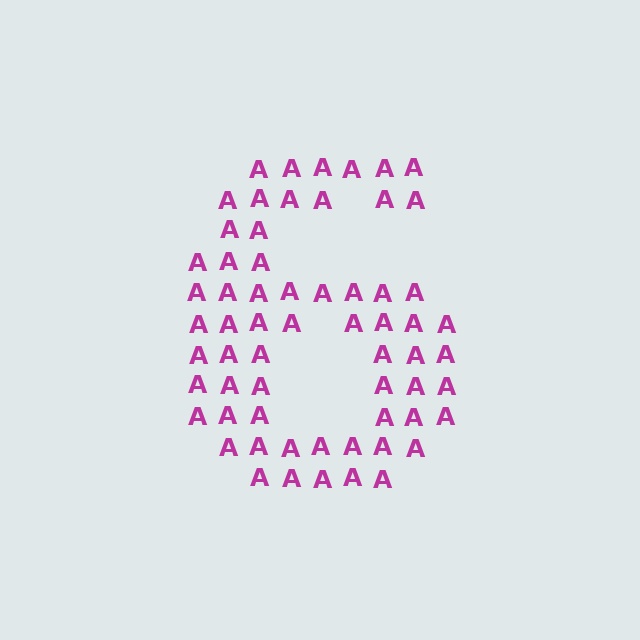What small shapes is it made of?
It is made of small letter A's.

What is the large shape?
The large shape is the digit 6.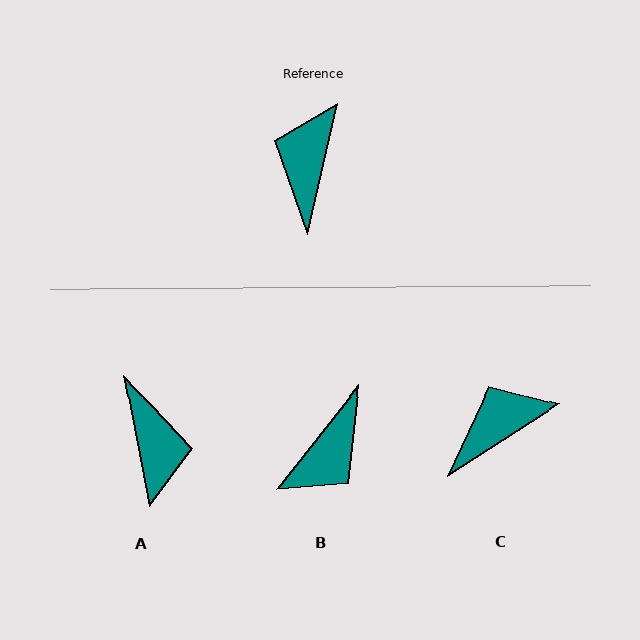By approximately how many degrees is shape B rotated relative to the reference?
Approximately 155 degrees counter-clockwise.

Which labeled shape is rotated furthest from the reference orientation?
A, about 156 degrees away.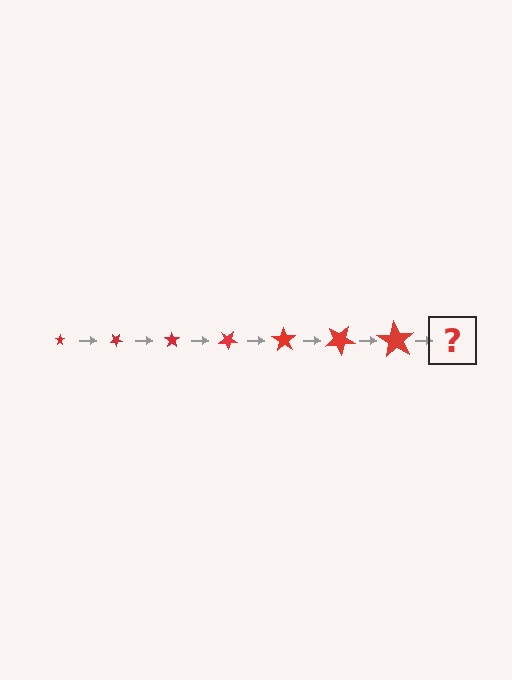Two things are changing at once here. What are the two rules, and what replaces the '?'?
The two rules are that the star grows larger each step and it rotates 35 degrees each step. The '?' should be a star, larger than the previous one and rotated 245 degrees from the start.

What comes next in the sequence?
The next element should be a star, larger than the previous one and rotated 245 degrees from the start.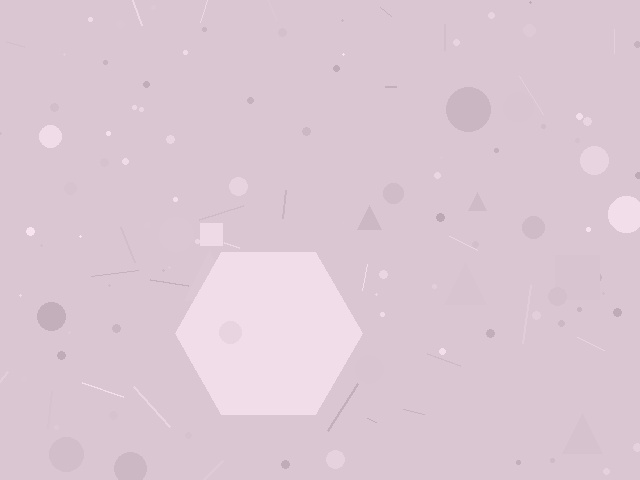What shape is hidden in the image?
A hexagon is hidden in the image.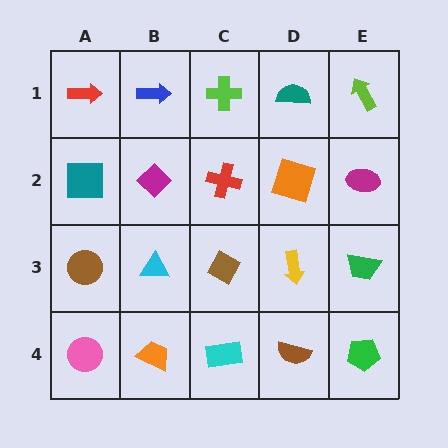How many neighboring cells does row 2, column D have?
4.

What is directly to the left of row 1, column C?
A blue arrow.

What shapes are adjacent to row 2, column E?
A lime arrow (row 1, column E), a green trapezoid (row 3, column E), an orange square (row 2, column D).